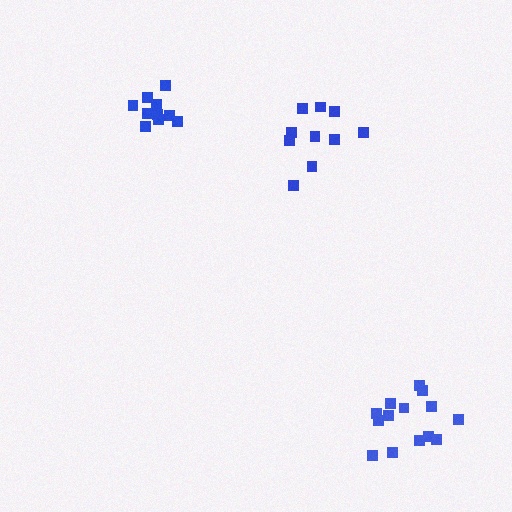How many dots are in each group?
Group 1: 14 dots, Group 2: 10 dots, Group 3: 10 dots (34 total).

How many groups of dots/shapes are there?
There are 3 groups.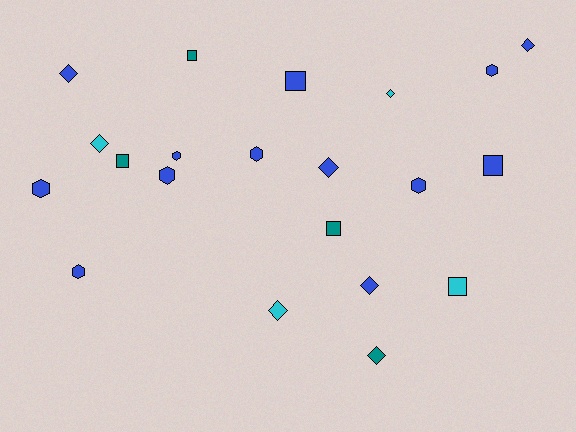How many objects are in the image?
There are 21 objects.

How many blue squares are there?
There are 2 blue squares.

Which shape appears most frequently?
Diamond, with 8 objects.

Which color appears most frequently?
Blue, with 13 objects.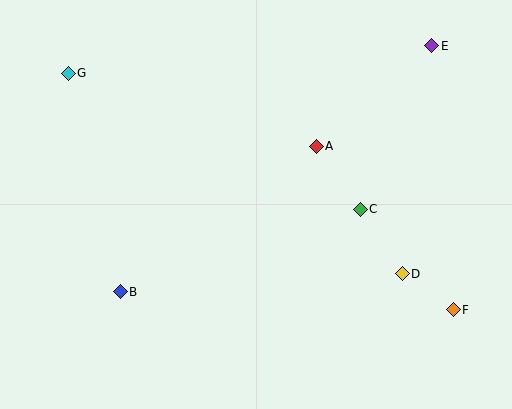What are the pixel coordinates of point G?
Point G is at (68, 73).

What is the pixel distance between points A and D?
The distance between A and D is 154 pixels.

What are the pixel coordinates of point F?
Point F is at (453, 310).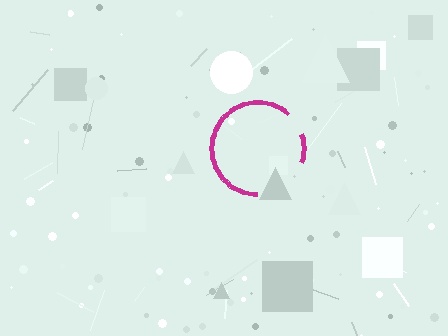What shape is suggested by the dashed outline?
The dashed outline suggests a circle.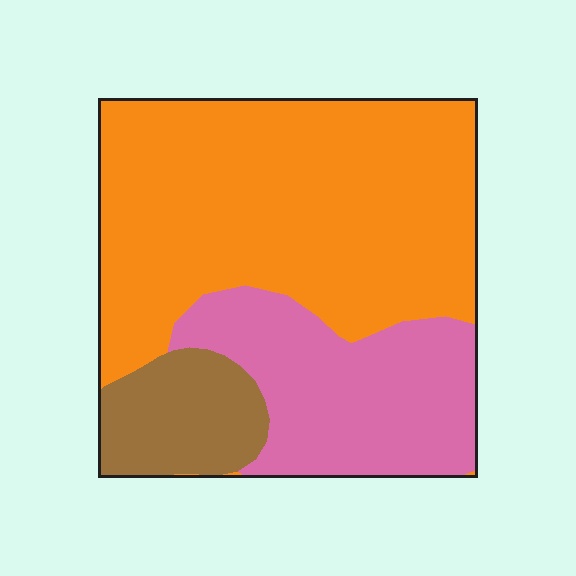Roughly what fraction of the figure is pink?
Pink covers around 30% of the figure.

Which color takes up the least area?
Brown, at roughly 15%.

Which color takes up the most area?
Orange, at roughly 60%.